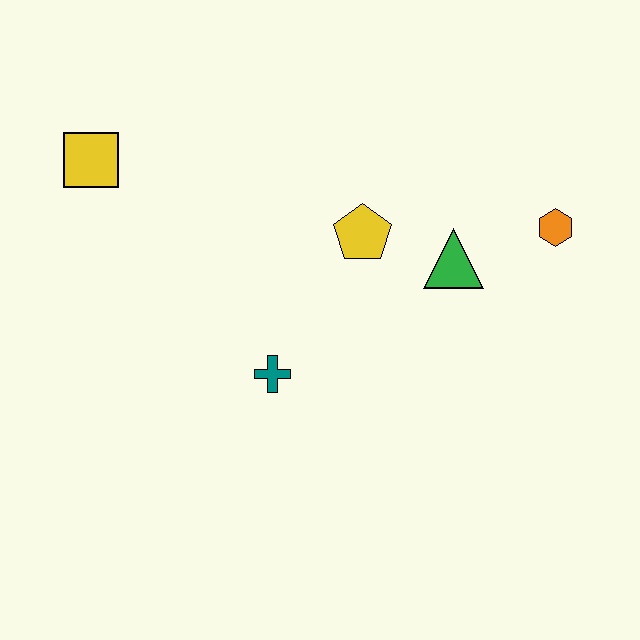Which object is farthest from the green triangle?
The yellow square is farthest from the green triangle.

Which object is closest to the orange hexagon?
The green triangle is closest to the orange hexagon.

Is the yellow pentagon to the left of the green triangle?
Yes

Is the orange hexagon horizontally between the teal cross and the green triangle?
No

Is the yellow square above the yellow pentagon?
Yes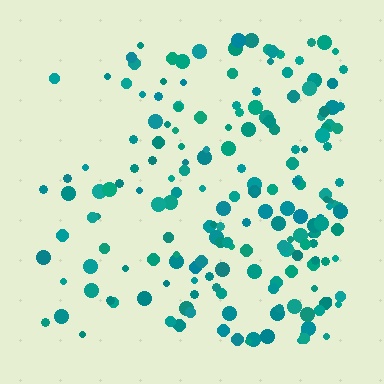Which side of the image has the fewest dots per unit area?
The left.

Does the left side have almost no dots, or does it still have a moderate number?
Still a moderate number, just noticeably fewer than the right.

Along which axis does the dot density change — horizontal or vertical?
Horizontal.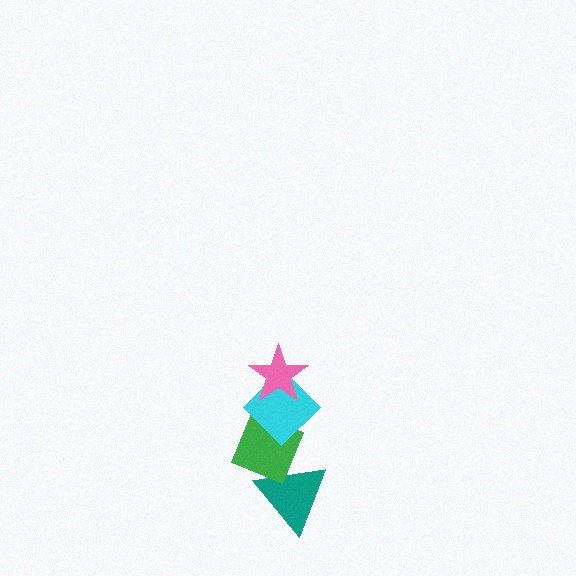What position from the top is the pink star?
The pink star is 1st from the top.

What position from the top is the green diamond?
The green diamond is 3rd from the top.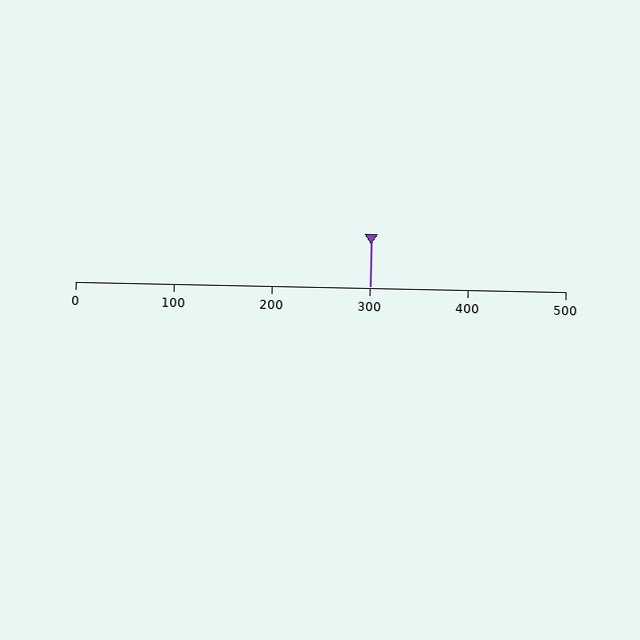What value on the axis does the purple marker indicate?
The marker indicates approximately 300.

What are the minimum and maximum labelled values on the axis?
The axis runs from 0 to 500.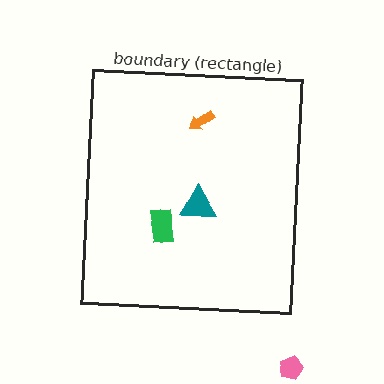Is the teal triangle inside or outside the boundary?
Inside.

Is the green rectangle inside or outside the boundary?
Inside.